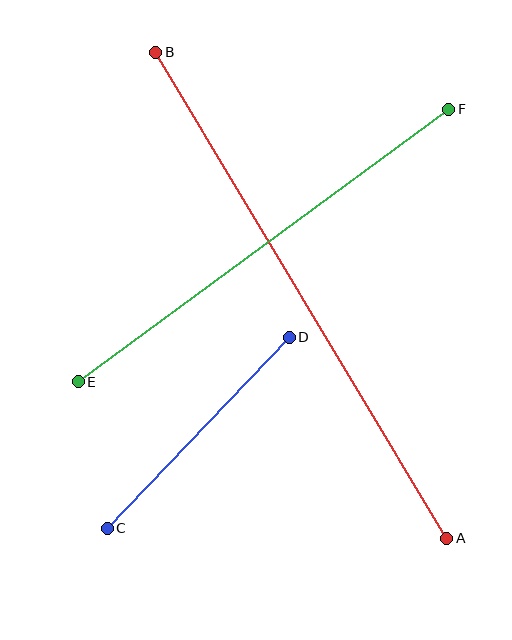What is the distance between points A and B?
The distance is approximately 566 pixels.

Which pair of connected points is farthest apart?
Points A and B are farthest apart.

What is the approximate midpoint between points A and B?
The midpoint is at approximately (301, 295) pixels.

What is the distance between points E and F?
The distance is approximately 460 pixels.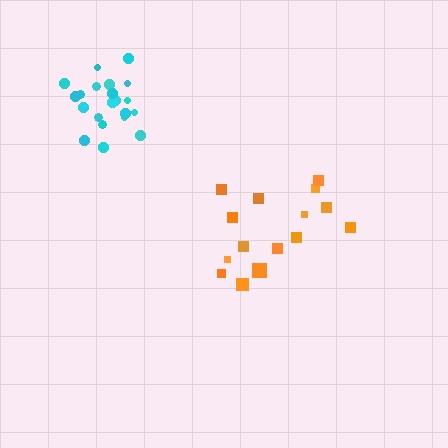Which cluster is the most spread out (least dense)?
Orange.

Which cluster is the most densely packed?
Cyan.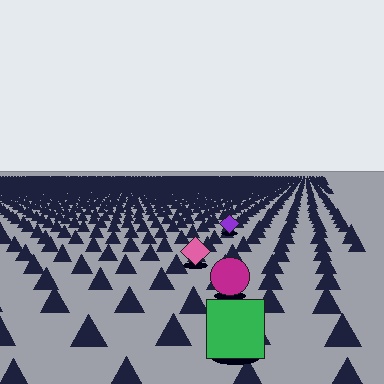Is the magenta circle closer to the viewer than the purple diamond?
Yes. The magenta circle is closer — you can tell from the texture gradient: the ground texture is coarser near it.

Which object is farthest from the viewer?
The purple diamond is farthest from the viewer. It appears smaller and the ground texture around it is denser.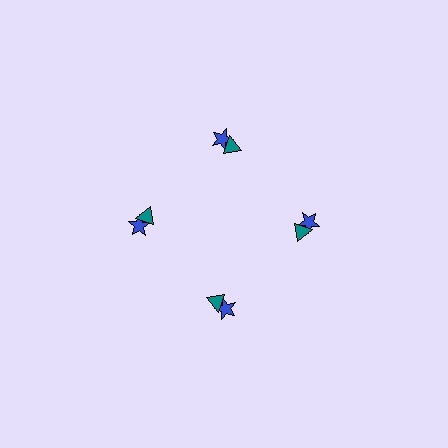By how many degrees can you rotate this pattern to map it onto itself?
The pattern maps onto itself every 90 degrees of rotation.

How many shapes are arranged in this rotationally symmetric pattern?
There are 8 shapes, arranged in 4 groups of 2.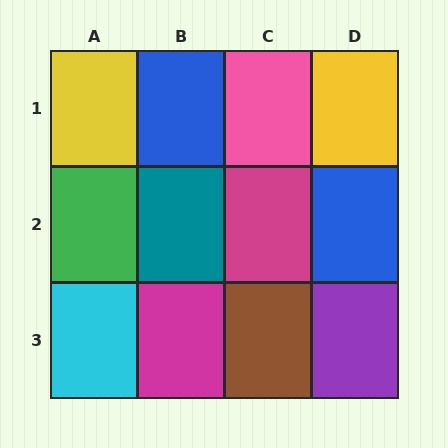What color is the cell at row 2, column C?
Magenta.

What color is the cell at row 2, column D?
Blue.